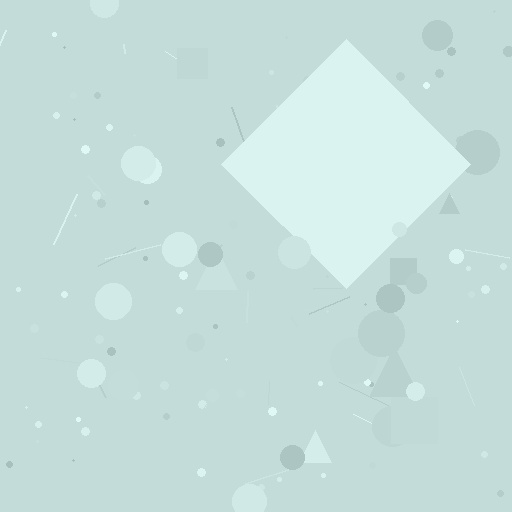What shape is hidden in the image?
A diamond is hidden in the image.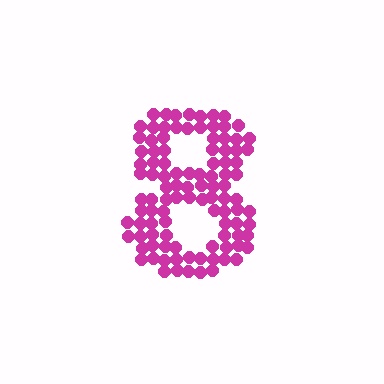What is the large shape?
The large shape is the digit 8.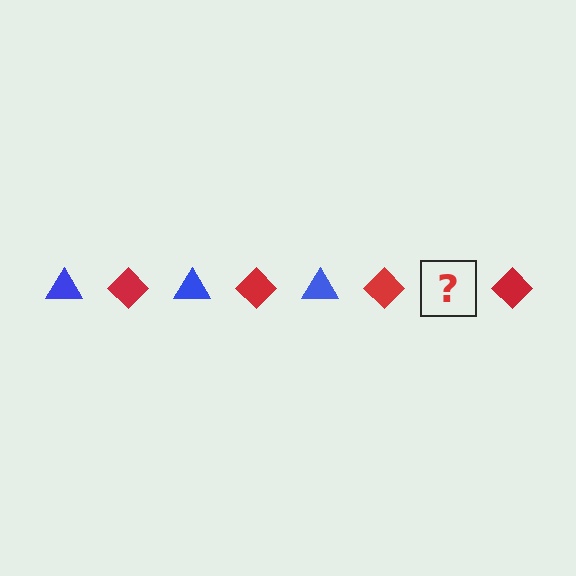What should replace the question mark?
The question mark should be replaced with a blue triangle.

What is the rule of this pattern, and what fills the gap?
The rule is that the pattern alternates between blue triangle and red diamond. The gap should be filled with a blue triangle.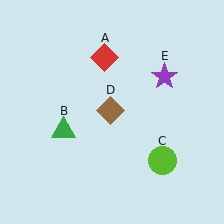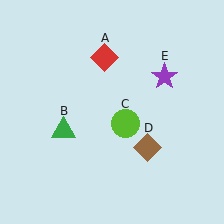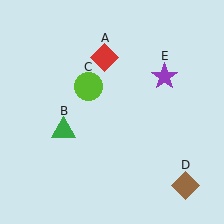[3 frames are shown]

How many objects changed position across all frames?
2 objects changed position: lime circle (object C), brown diamond (object D).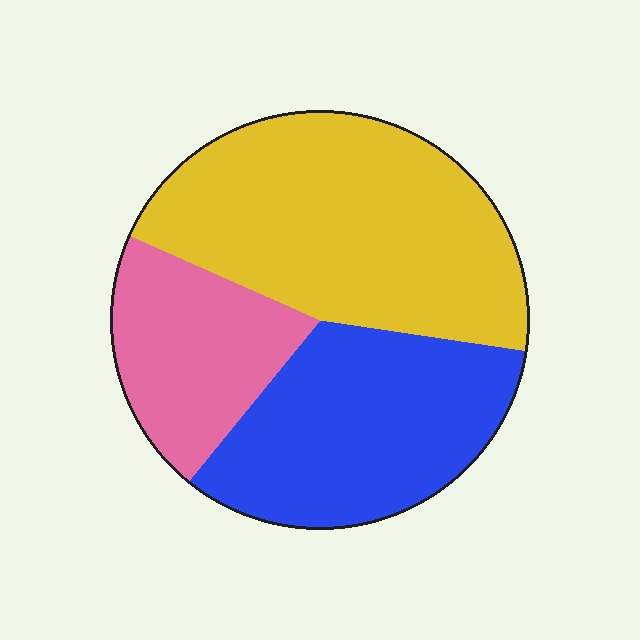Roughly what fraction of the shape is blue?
Blue takes up about one third (1/3) of the shape.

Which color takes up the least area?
Pink, at roughly 20%.